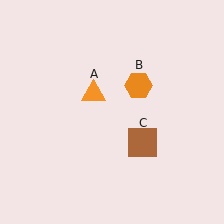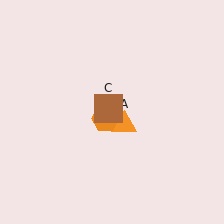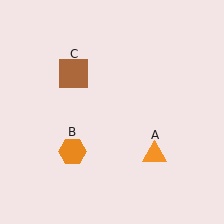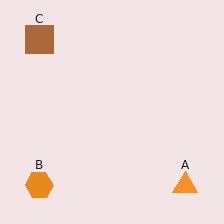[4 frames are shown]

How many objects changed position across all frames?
3 objects changed position: orange triangle (object A), orange hexagon (object B), brown square (object C).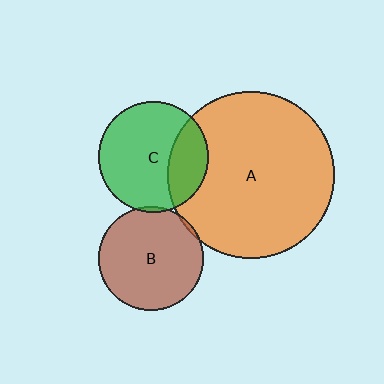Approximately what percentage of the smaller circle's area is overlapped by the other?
Approximately 5%.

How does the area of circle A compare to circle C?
Approximately 2.3 times.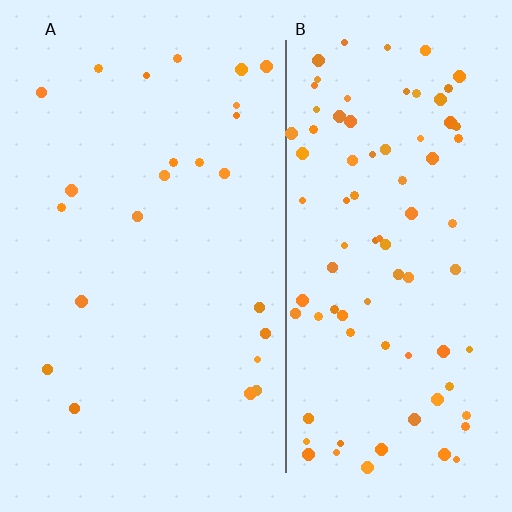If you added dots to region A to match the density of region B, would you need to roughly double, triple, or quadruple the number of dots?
Approximately quadruple.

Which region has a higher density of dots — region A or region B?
B (the right).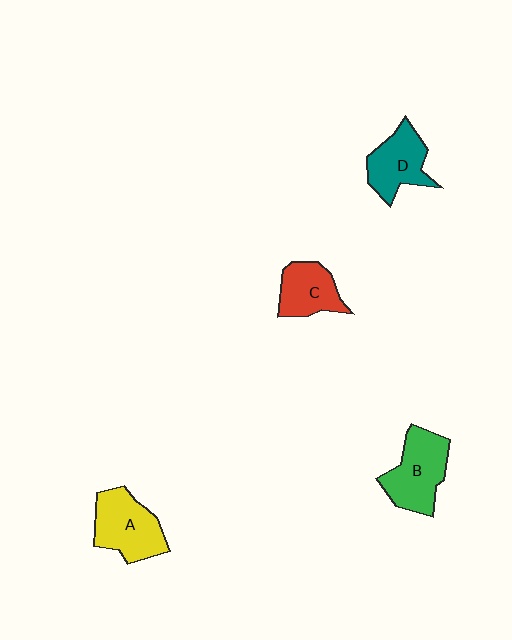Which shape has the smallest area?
Shape C (red).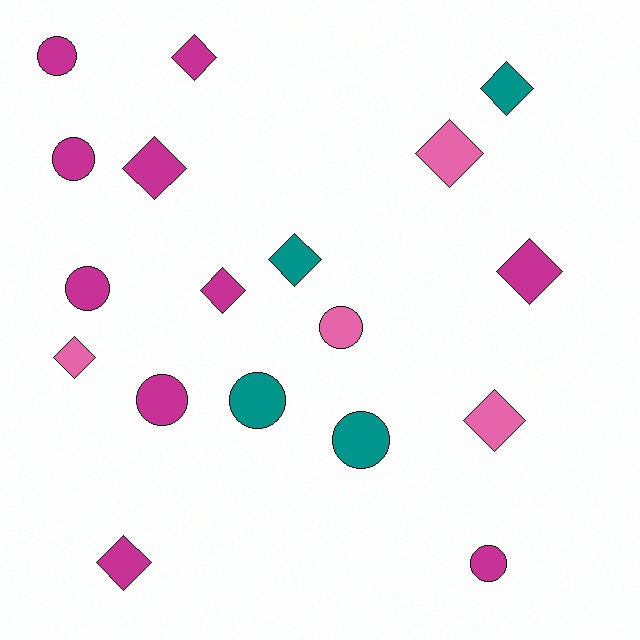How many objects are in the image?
There are 18 objects.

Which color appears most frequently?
Magenta, with 10 objects.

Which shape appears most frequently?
Diamond, with 10 objects.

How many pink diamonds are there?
There are 3 pink diamonds.